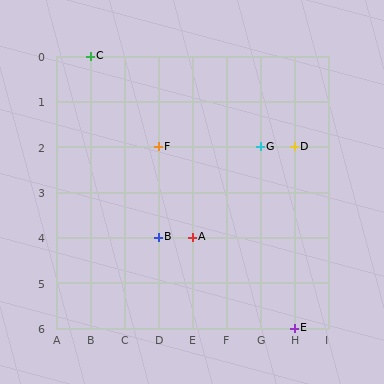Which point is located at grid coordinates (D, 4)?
Point B is at (D, 4).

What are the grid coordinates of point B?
Point B is at grid coordinates (D, 4).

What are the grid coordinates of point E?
Point E is at grid coordinates (H, 6).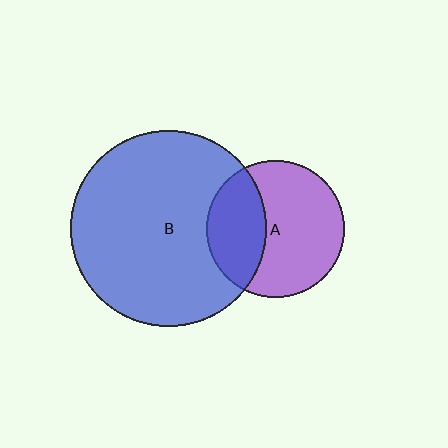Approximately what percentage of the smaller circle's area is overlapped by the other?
Approximately 35%.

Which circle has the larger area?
Circle B (blue).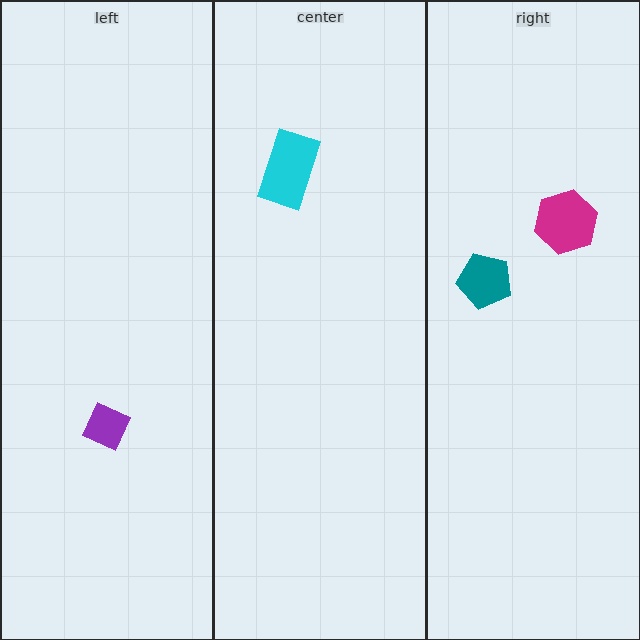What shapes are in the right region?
The teal pentagon, the magenta hexagon.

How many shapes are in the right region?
2.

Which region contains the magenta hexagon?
The right region.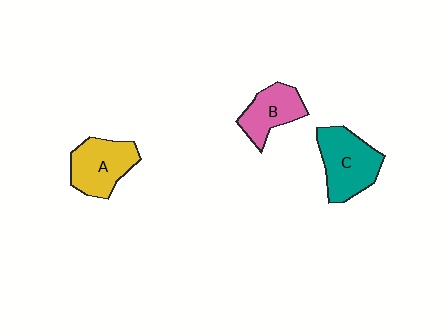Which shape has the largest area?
Shape C (teal).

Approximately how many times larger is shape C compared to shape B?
Approximately 1.4 times.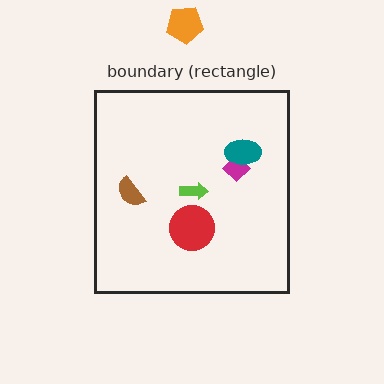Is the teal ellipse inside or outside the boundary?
Inside.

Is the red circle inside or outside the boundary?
Inside.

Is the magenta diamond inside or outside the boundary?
Inside.